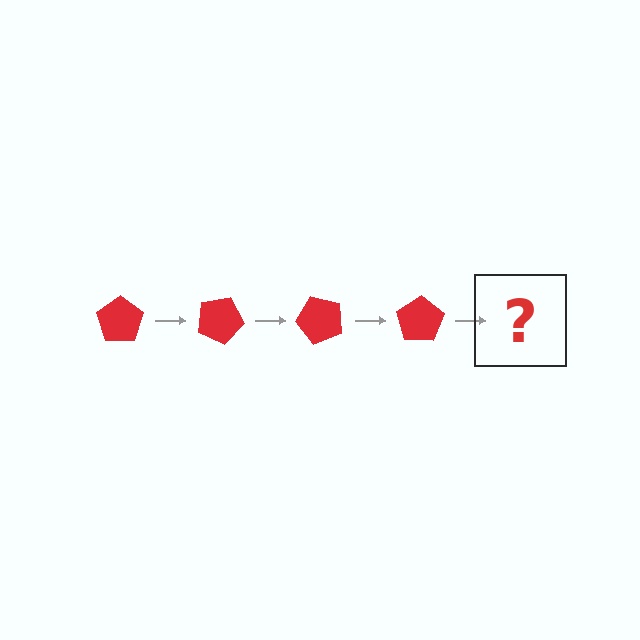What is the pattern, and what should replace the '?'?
The pattern is that the pentagon rotates 25 degrees each step. The '?' should be a red pentagon rotated 100 degrees.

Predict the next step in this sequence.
The next step is a red pentagon rotated 100 degrees.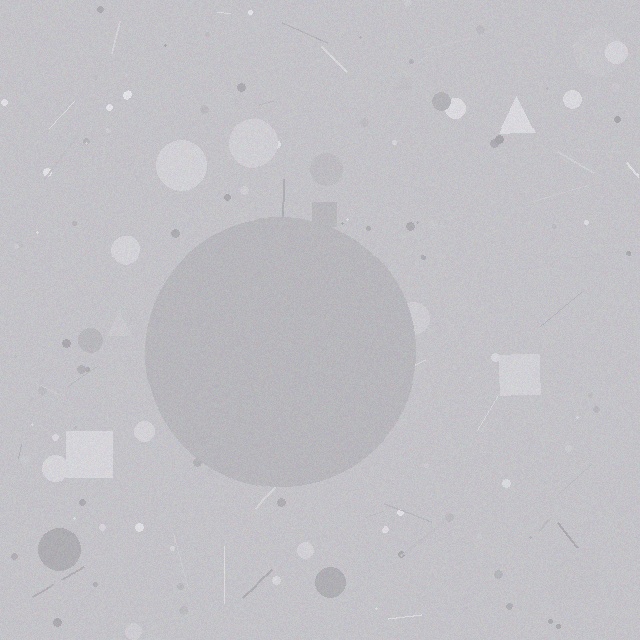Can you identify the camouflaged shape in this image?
The camouflaged shape is a circle.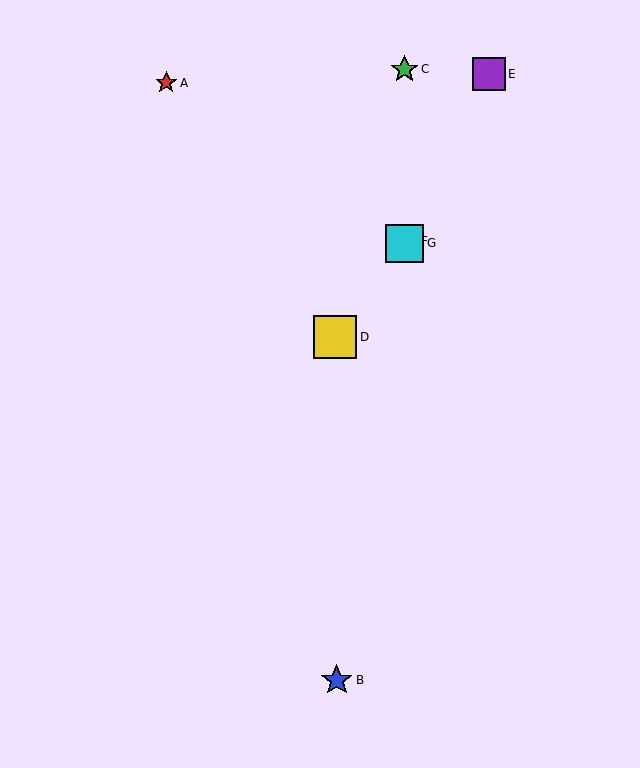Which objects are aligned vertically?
Objects C, F, G are aligned vertically.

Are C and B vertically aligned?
No, C is at x≈405 and B is at x≈337.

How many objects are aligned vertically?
3 objects (C, F, G) are aligned vertically.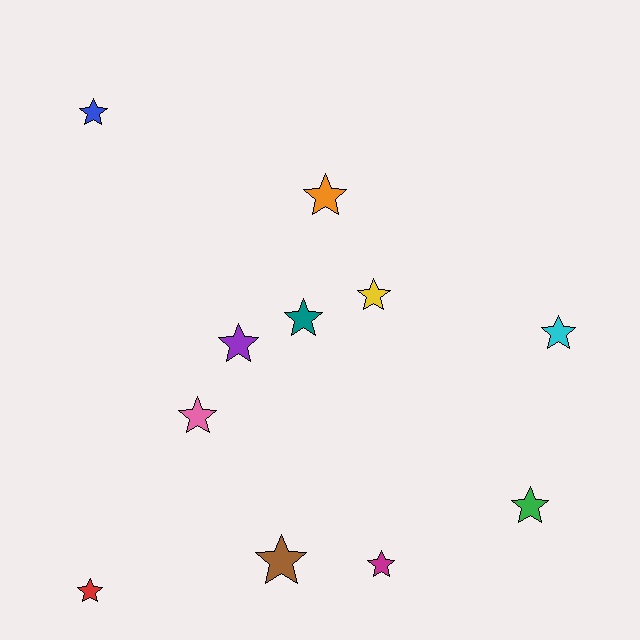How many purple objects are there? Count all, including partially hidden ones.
There is 1 purple object.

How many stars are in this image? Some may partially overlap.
There are 11 stars.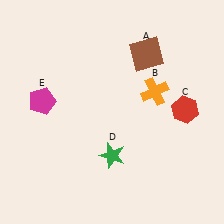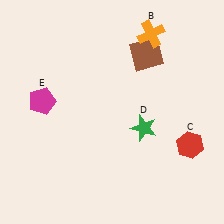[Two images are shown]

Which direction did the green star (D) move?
The green star (D) moved right.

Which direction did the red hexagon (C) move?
The red hexagon (C) moved down.